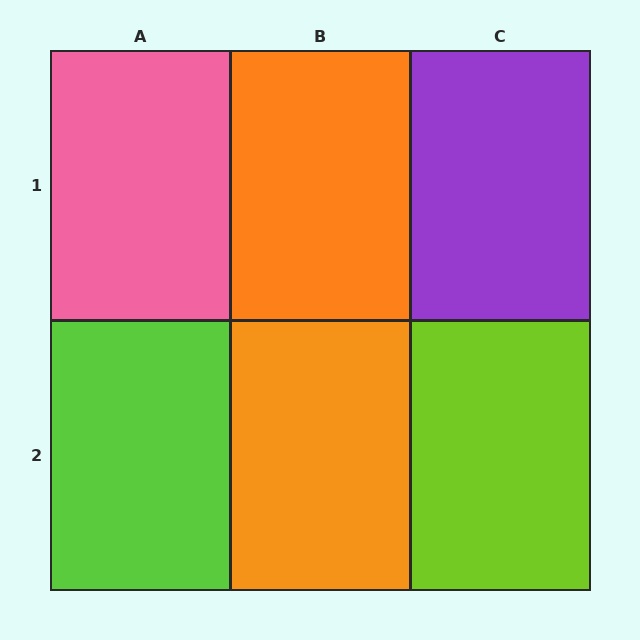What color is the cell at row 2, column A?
Lime.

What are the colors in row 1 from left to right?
Pink, orange, purple.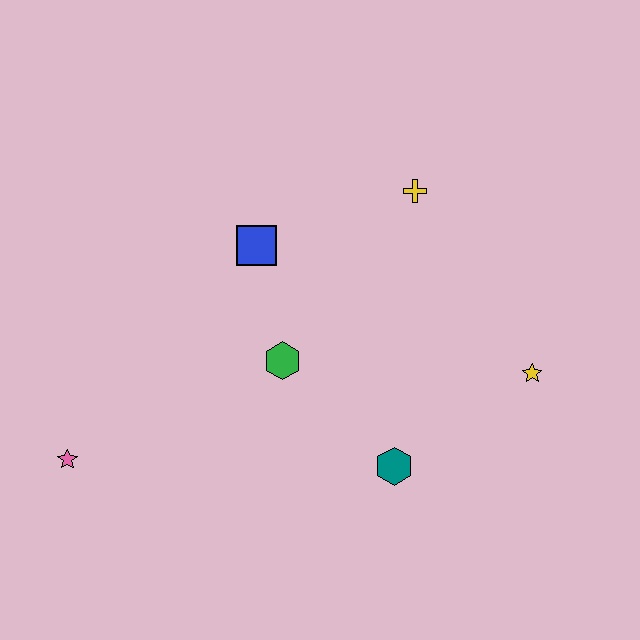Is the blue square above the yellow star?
Yes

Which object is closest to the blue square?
The green hexagon is closest to the blue square.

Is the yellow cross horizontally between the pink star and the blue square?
No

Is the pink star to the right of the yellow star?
No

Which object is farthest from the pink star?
The yellow star is farthest from the pink star.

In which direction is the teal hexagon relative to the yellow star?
The teal hexagon is to the left of the yellow star.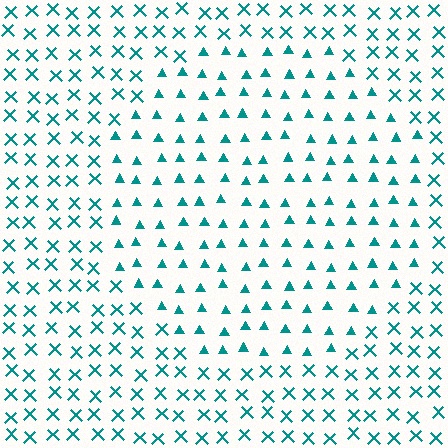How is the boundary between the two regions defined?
The boundary is defined by a change in element shape: triangles inside vs. X marks outside. All elements share the same color and spacing.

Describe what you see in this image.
The image is filled with small teal elements arranged in a uniform grid. A circle-shaped region contains triangles, while the surrounding area contains X marks. The boundary is defined purely by the change in element shape.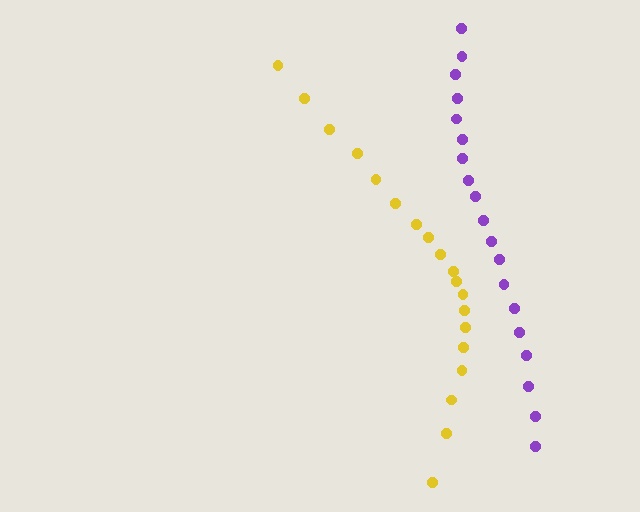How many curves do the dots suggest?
There are 2 distinct paths.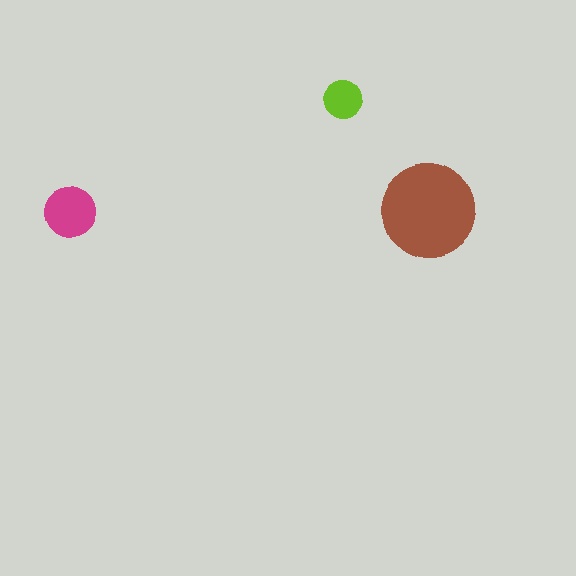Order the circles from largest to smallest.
the brown one, the magenta one, the lime one.